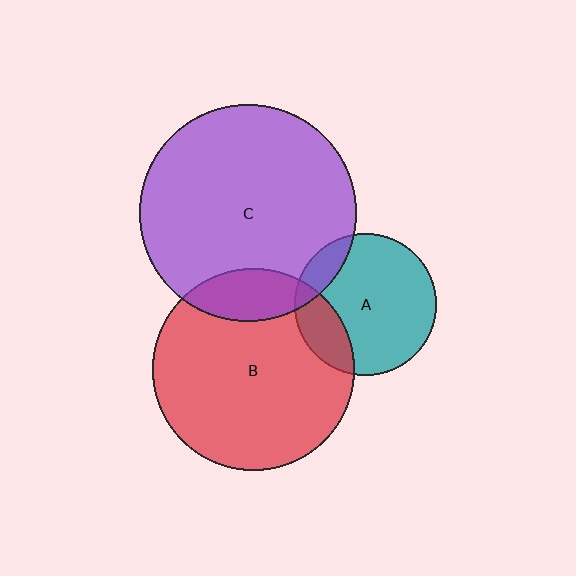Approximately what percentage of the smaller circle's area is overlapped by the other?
Approximately 20%.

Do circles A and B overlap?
Yes.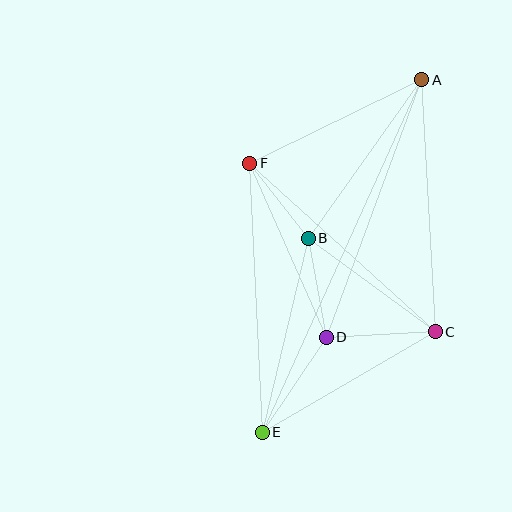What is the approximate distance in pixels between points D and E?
The distance between D and E is approximately 114 pixels.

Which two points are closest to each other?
Points B and F are closest to each other.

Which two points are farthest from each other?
Points A and E are farthest from each other.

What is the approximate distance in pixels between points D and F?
The distance between D and F is approximately 190 pixels.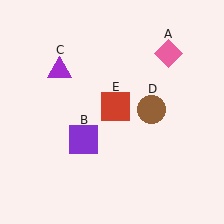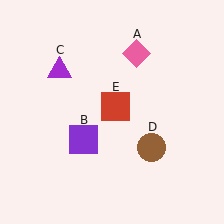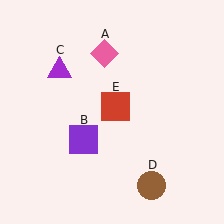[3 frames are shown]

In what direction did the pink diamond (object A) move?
The pink diamond (object A) moved left.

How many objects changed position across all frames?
2 objects changed position: pink diamond (object A), brown circle (object D).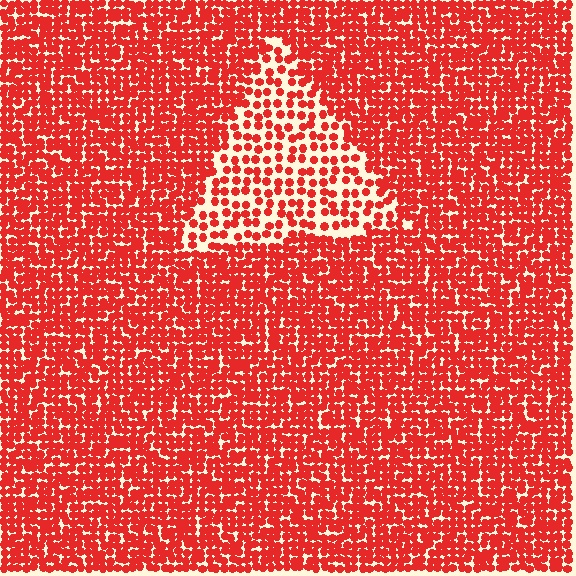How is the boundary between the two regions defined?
The boundary is defined by a change in element density (approximately 2.1x ratio). All elements are the same color, size, and shape.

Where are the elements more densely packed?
The elements are more densely packed outside the triangle boundary.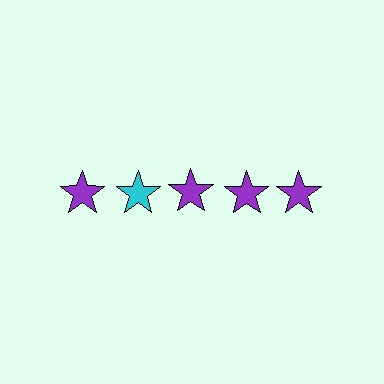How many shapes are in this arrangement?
There are 5 shapes arranged in a grid pattern.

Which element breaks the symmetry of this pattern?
The cyan star in the top row, second from left column breaks the symmetry. All other shapes are purple stars.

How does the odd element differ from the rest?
It has a different color: cyan instead of purple.